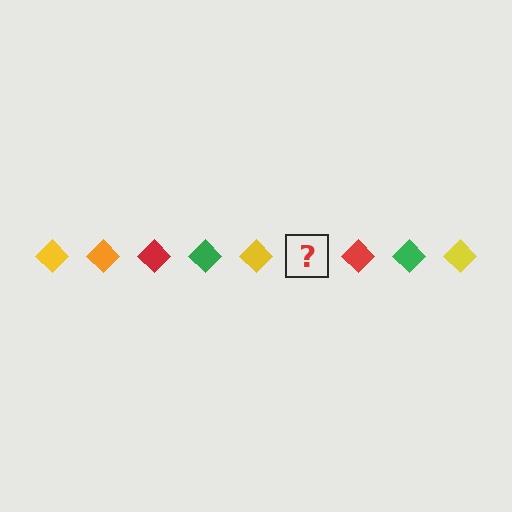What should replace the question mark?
The question mark should be replaced with an orange diamond.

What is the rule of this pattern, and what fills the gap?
The rule is that the pattern cycles through yellow, orange, red, green diamonds. The gap should be filled with an orange diamond.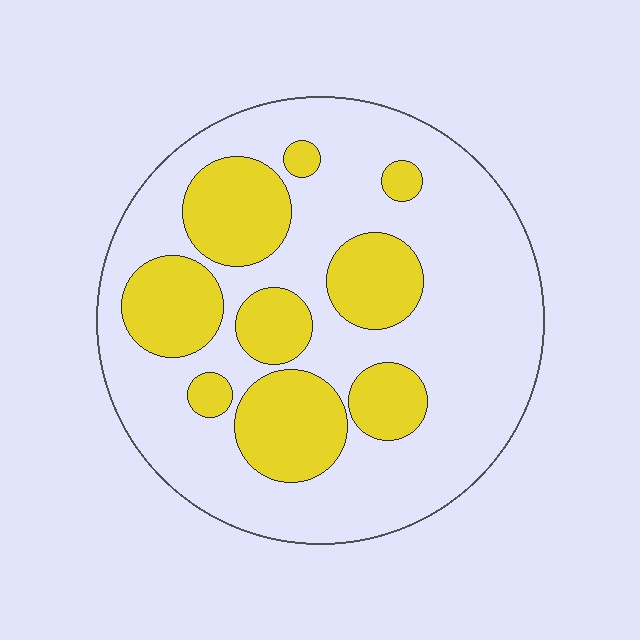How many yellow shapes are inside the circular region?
9.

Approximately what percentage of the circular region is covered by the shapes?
Approximately 30%.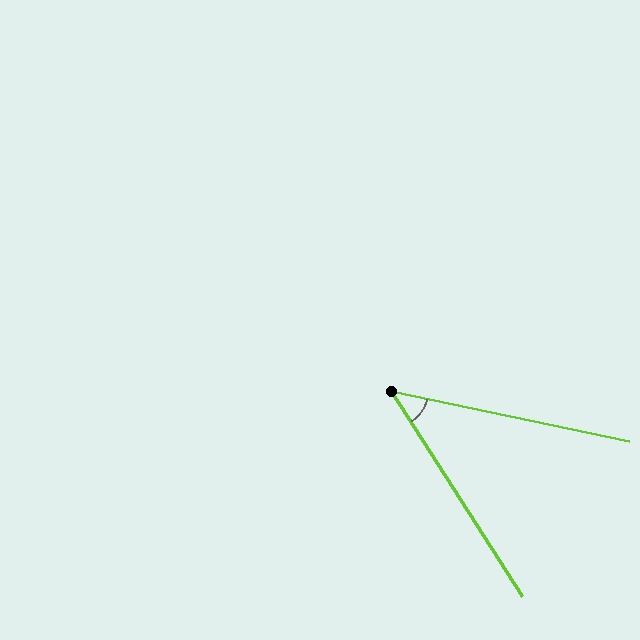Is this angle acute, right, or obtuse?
It is acute.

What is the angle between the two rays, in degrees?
Approximately 46 degrees.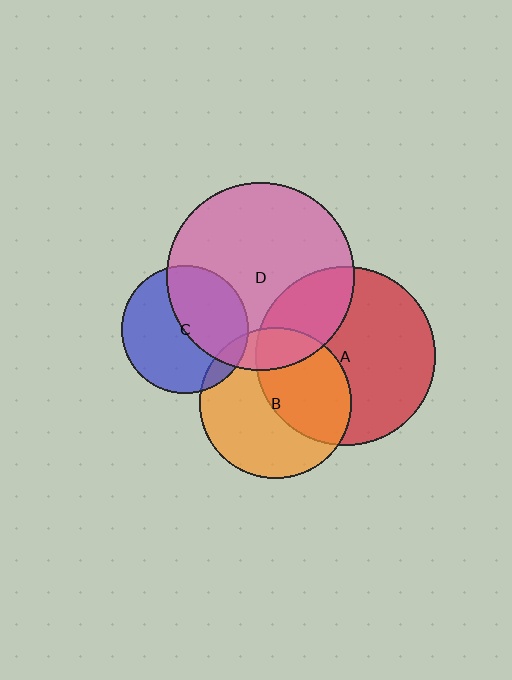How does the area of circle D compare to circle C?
Approximately 2.2 times.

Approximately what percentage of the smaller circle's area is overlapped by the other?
Approximately 45%.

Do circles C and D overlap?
Yes.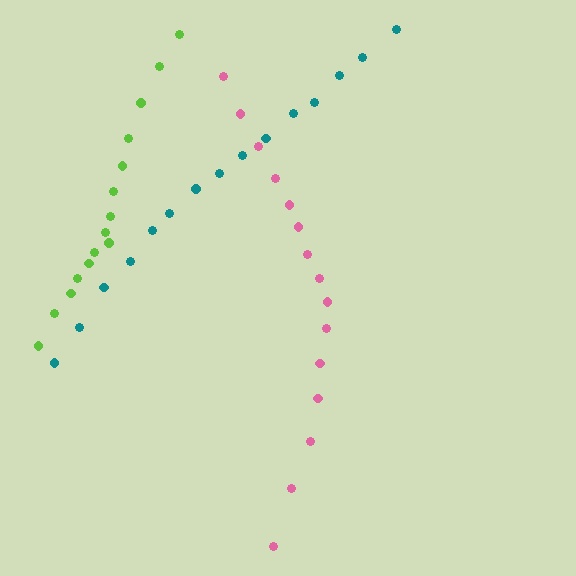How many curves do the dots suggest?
There are 3 distinct paths.